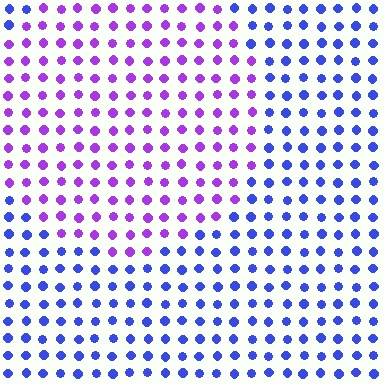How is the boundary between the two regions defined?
The boundary is defined purely by a slight shift in hue (about 46 degrees). Spacing, size, and orientation are identical on both sides.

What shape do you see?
I see a circle.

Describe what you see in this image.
The image is filled with small blue elements in a uniform arrangement. A circle-shaped region is visible where the elements are tinted to a slightly different hue, forming a subtle color boundary.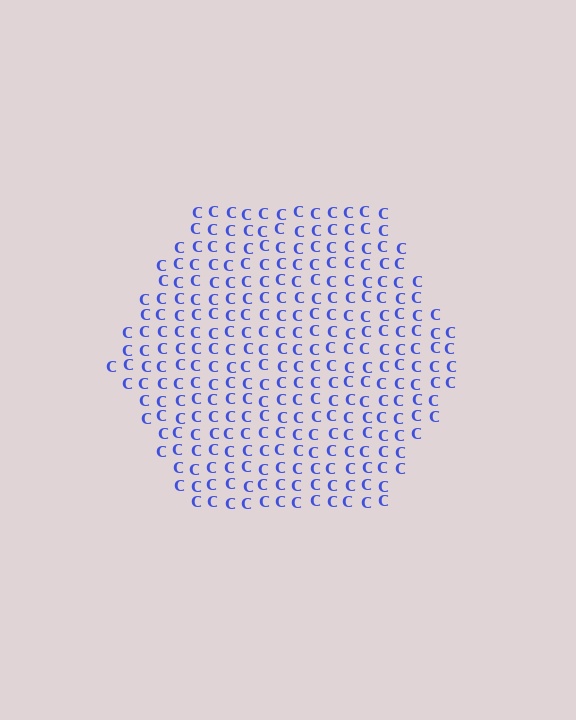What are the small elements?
The small elements are letter C's.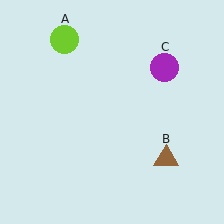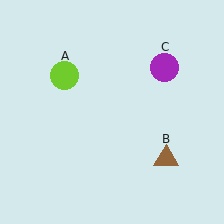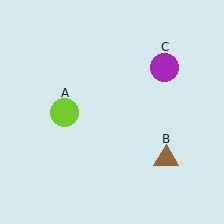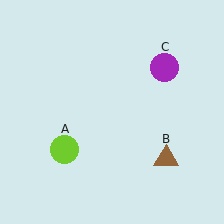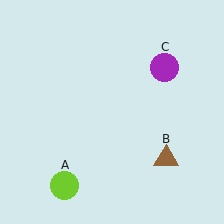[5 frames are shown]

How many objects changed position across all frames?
1 object changed position: lime circle (object A).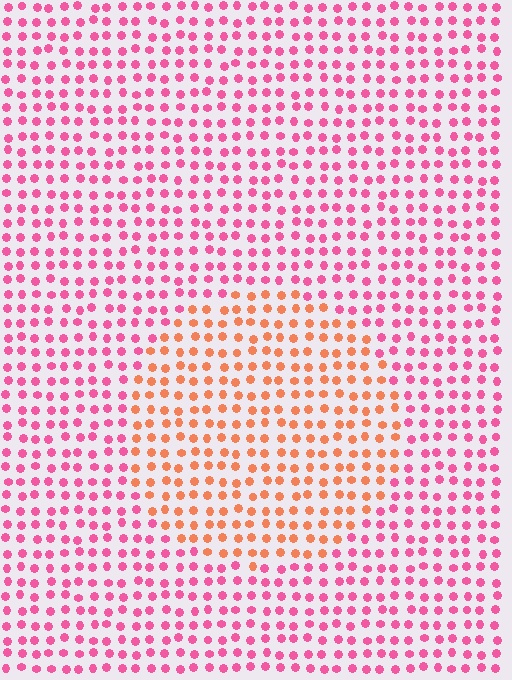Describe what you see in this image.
The image is filled with small pink elements in a uniform arrangement. A circle-shaped region is visible where the elements are tinted to a slightly different hue, forming a subtle color boundary.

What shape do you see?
I see a circle.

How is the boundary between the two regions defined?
The boundary is defined purely by a slight shift in hue (about 44 degrees). Spacing, size, and orientation are identical on both sides.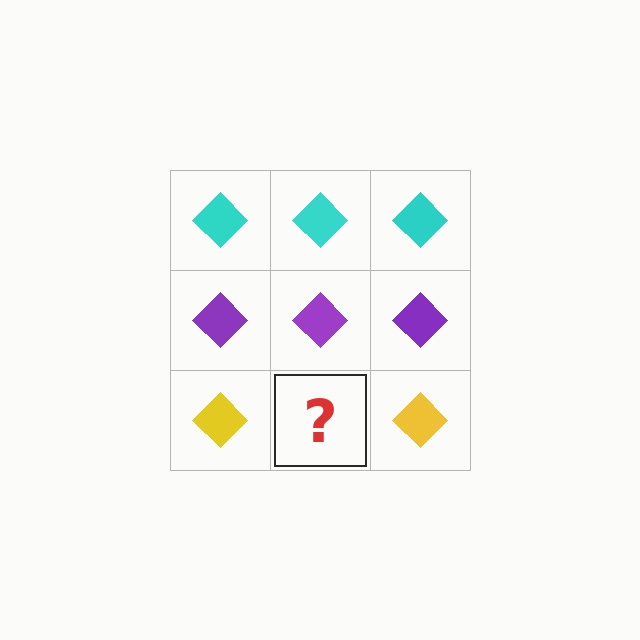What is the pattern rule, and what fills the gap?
The rule is that each row has a consistent color. The gap should be filled with a yellow diamond.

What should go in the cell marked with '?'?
The missing cell should contain a yellow diamond.